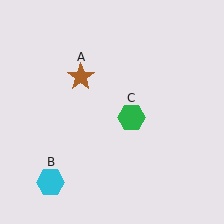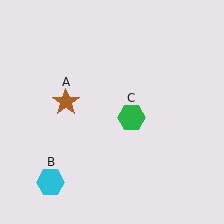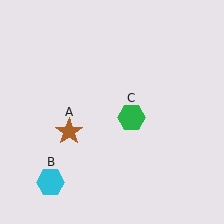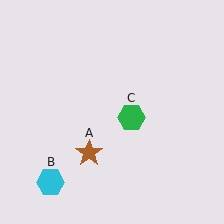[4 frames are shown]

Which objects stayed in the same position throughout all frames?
Cyan hexagon (object B) and green hexagon (object C) remained stationary.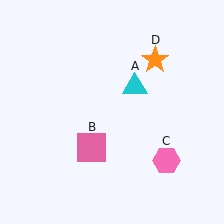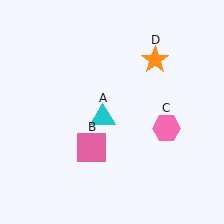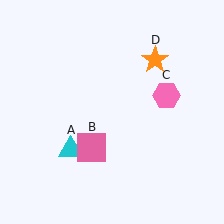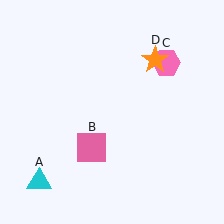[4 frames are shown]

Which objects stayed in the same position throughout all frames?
Pink square (object B) and orange star (object D) remained stationary.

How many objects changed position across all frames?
2 objects changed position: cyan triangle (object A), pink hexagon (object C).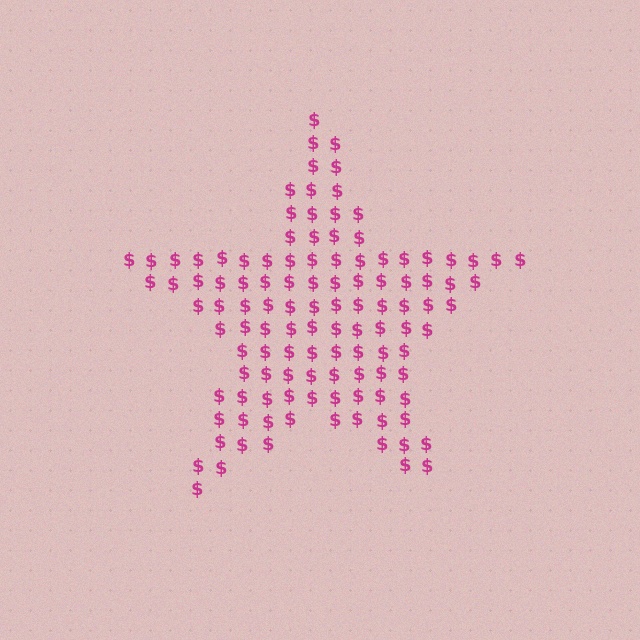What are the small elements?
The small elements are dollar signs.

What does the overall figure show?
The overall figure shows a star.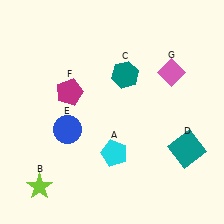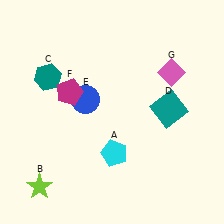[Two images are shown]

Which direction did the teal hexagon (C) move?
The teal hexagon (C) moved left.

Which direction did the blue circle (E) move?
The blue circle (E) moved up.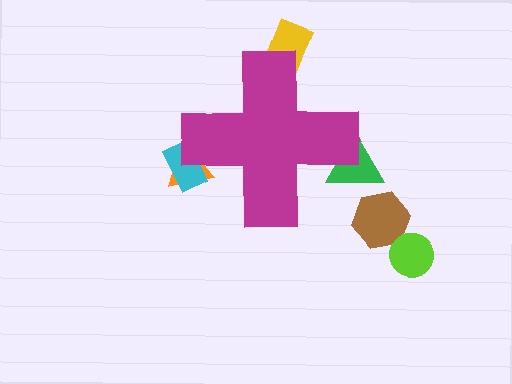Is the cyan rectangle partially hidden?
Yes, the cyan rectangle is partially hidden behind the magenta cross.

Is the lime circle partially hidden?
No, the lime circle is fully visible.